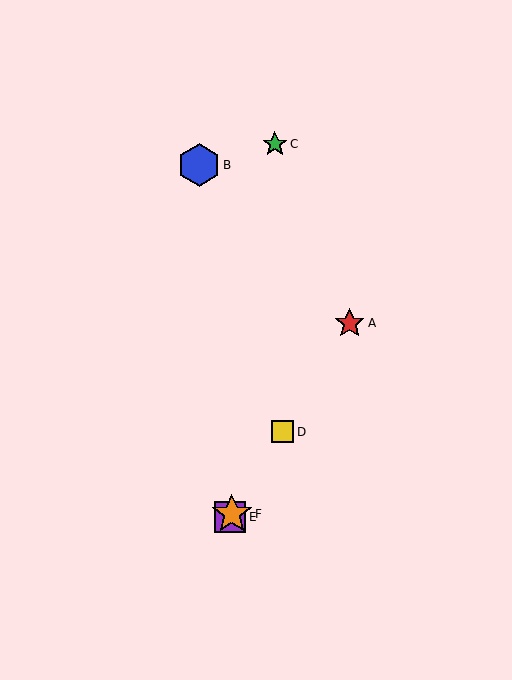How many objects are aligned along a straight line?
4 objects (A, D, E, F) are aligned along a straight line.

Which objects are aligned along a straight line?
Objects A, D, E, F are aligned along a straight line.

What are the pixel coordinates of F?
Object F is at (232, 514).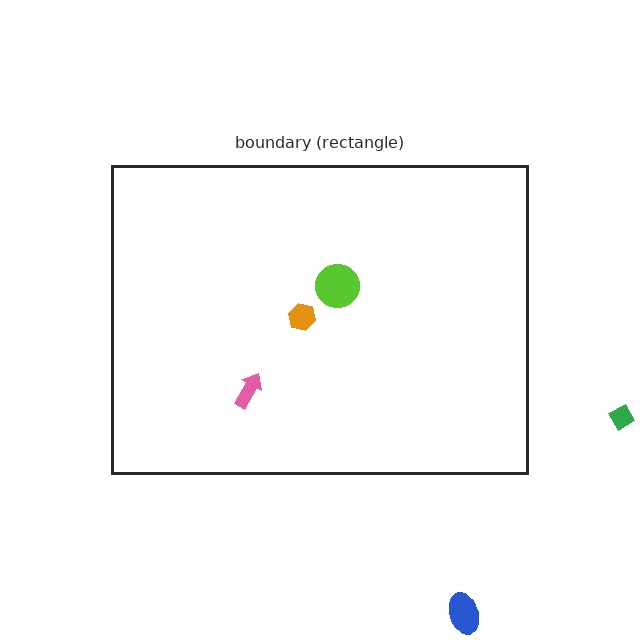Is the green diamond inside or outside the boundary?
Outside.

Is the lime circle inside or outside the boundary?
Inside.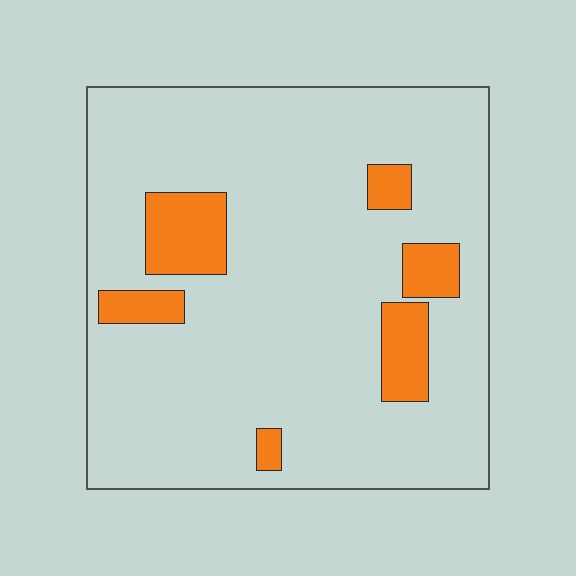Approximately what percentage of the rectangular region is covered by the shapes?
Approximately 15%.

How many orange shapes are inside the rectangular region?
6.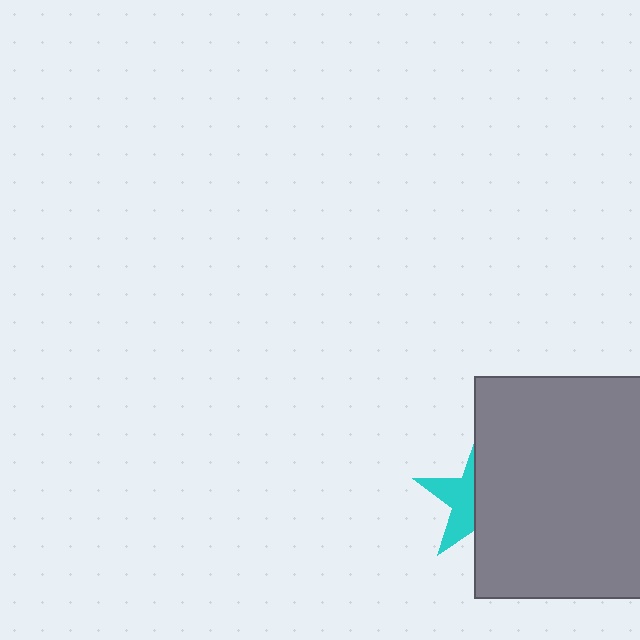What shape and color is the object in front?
The object in front is a gray square.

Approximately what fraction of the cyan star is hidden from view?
Roughly 58% of the cyan star is hidden behind the gray square.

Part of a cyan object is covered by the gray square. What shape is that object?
It is a star.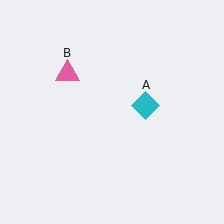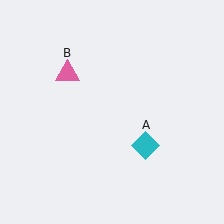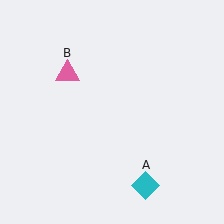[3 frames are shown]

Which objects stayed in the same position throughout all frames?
Pink triangle (object B) remained stationary.